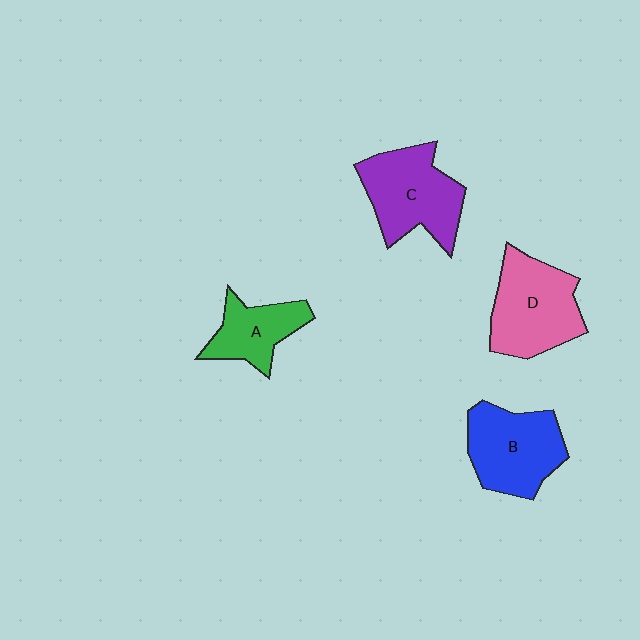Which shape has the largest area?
Shape C (purple).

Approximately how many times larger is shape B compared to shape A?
Approximately 1.5 times.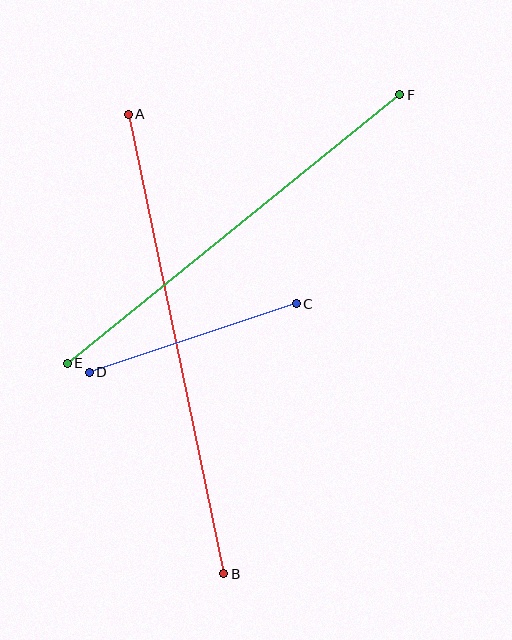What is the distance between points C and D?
The distance is approximately 218 pixels.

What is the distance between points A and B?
The distance is approximately 469 pixels.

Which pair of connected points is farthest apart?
Points A and B are farthest apart.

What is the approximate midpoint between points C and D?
The midpoint is at approximately (193, 338) pixels.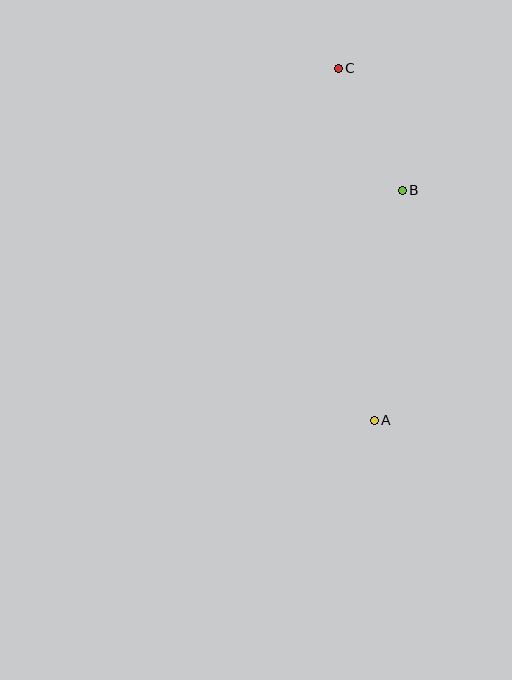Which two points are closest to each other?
Points B and C are closest to each other.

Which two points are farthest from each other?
Points A and C are farthest from each other.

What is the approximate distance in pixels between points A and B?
The distance between A and B is approximately 232 pixels.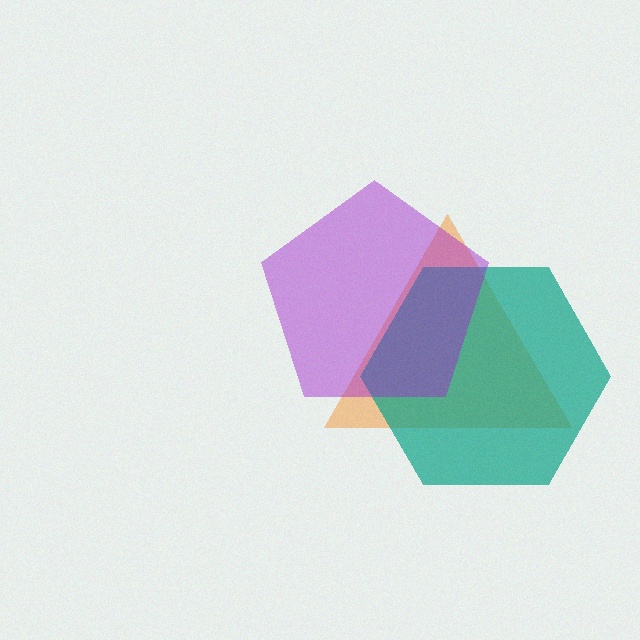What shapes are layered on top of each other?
The layered shapes are: an orange triangle, a teal hexagon, a purple pentagon.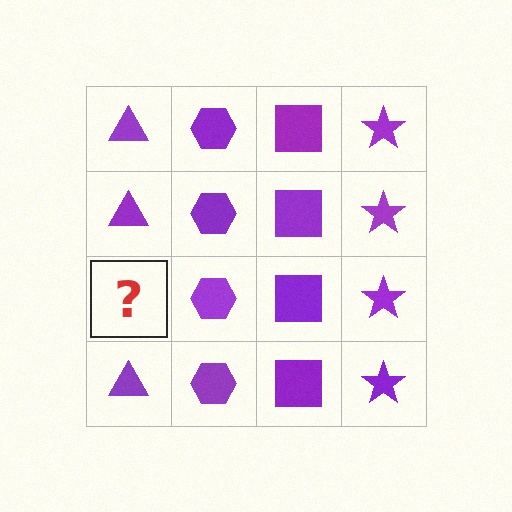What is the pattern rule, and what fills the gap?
The rule is that each column has a consistent shape. The gap should be filled with a purple triangle.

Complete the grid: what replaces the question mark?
The question mark should be replaced with a purple triangle.